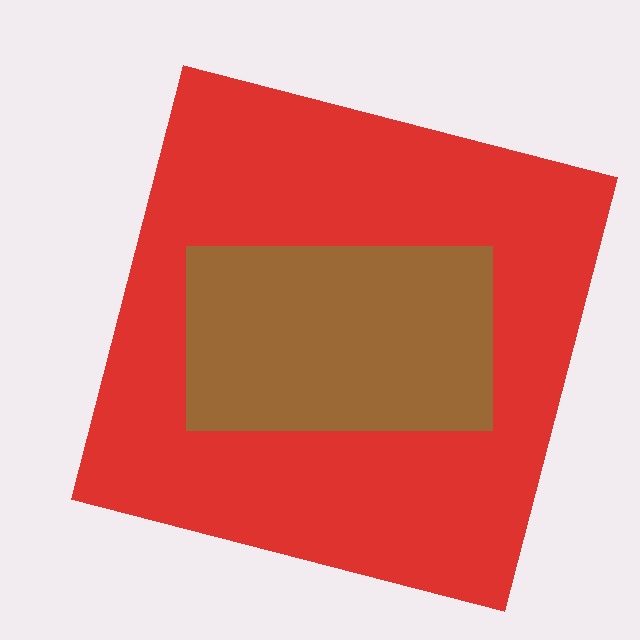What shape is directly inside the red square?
The brown rectangle.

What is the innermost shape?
The brown rectangle.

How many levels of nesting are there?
2.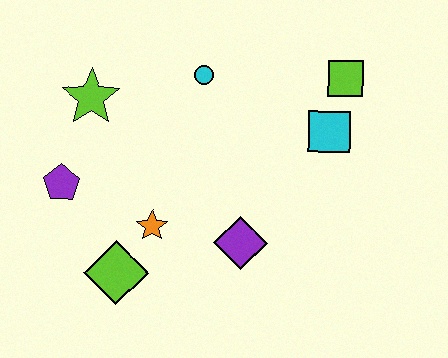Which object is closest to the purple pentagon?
The lime star is closest to the purple pentagon.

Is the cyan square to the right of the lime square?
No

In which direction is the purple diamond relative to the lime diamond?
The purple diamond is to the right of the lime diamond.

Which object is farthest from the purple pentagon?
The lime square is farthest from the purple pentagon.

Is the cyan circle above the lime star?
Yes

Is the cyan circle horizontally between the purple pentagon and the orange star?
No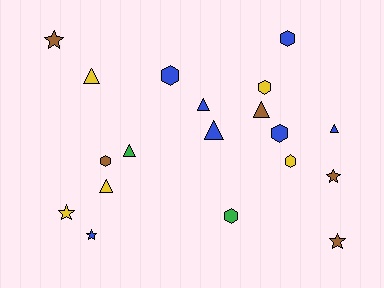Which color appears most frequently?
Blue, with 7 objects.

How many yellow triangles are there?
There are 2 yellow triangles.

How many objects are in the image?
There are 19 objects.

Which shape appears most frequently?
Hexagon, with 7 objects.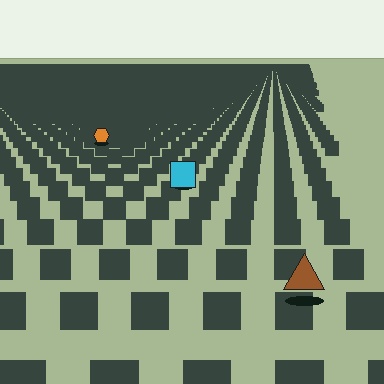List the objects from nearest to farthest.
From nearest to farthest: the brown triangle, the cyan square, the orange hexagon.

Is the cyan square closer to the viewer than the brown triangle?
No. The brown triangle is closer — you can tell from the texture gradient: the ground texture is coarser near it.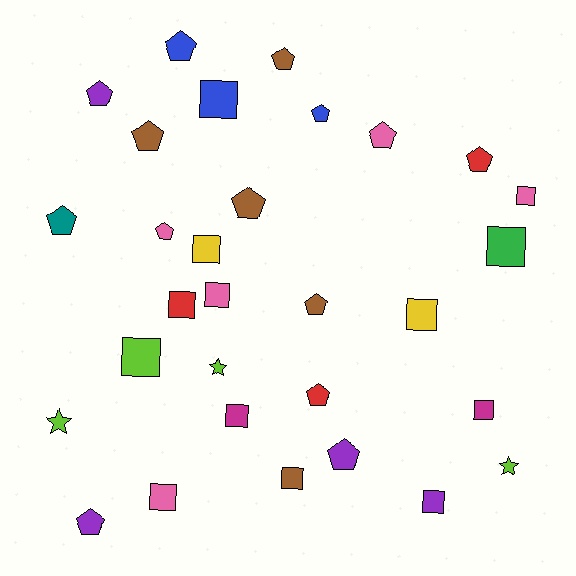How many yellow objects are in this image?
There are 2 yellow objects.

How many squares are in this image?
There are 13 squares.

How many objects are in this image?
There are 30 objects.